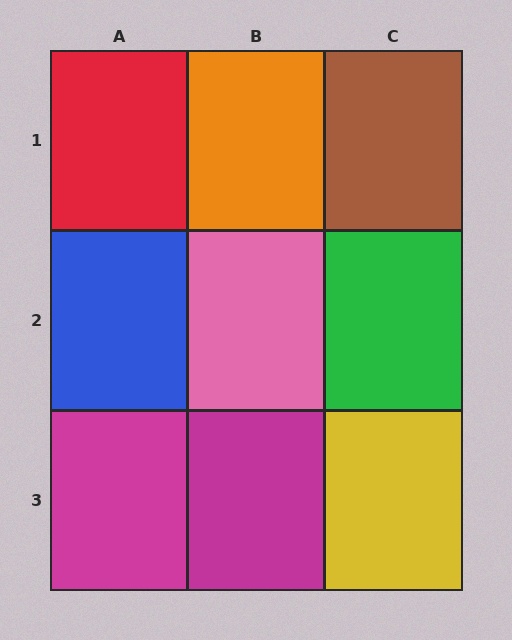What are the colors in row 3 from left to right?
Magenta, magenta, yellow.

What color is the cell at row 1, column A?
Red.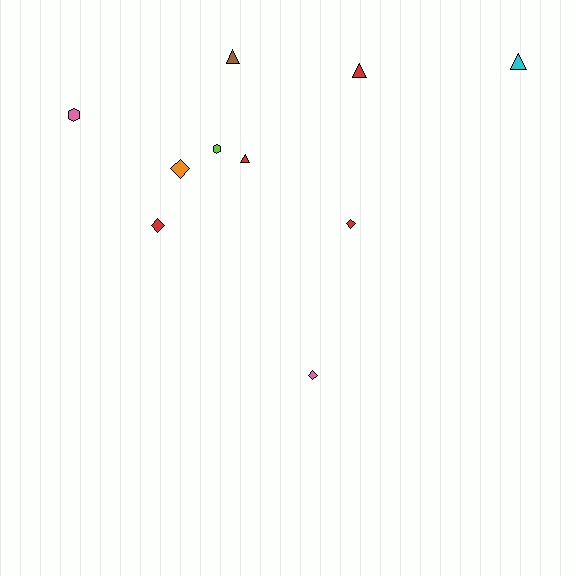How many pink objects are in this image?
There are 2 pink objects.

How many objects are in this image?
There are 10 objects.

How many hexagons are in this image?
There are 2 hexagons.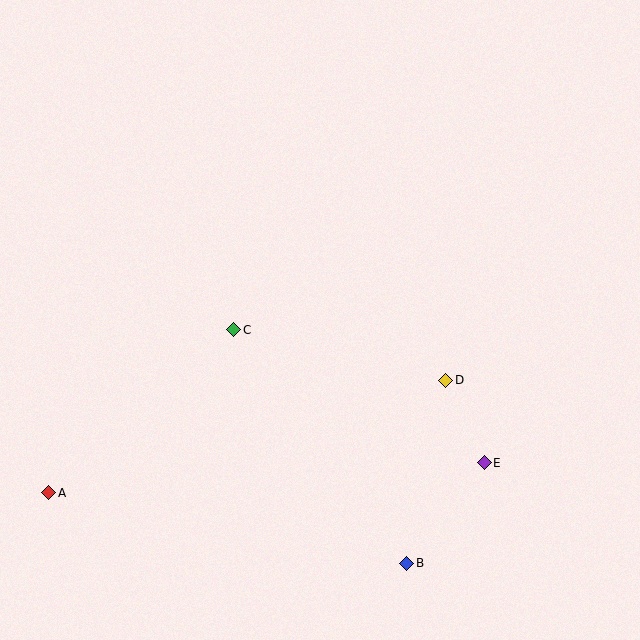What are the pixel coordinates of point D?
Point D is at (446, 380).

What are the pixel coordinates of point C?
Point C is at (234, 330).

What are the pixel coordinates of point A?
Point A is at (49, 493).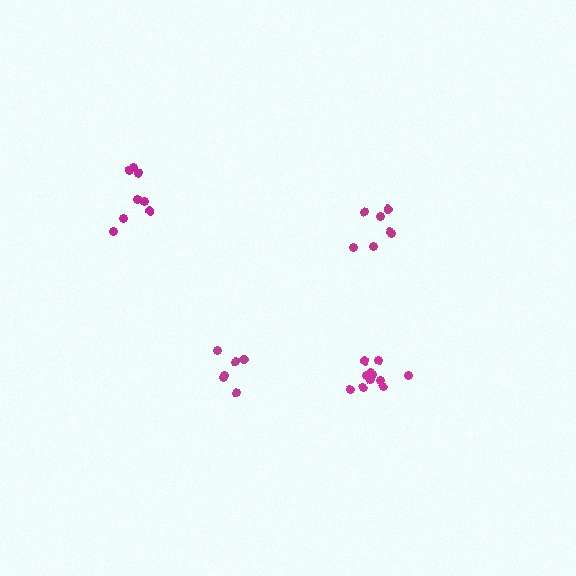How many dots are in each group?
Group 1: 7 dots, Group 2: 11 dots, Group 3: 8 dots, Group 4: 6 dots (32 total).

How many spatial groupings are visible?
There are 4 spatial groupings.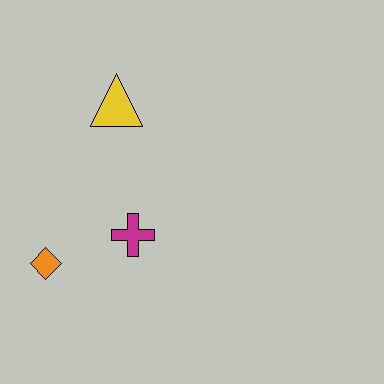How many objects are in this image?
There are 3 objects.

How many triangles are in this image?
There is 1 triangle.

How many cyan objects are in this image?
There are no cyan objects.